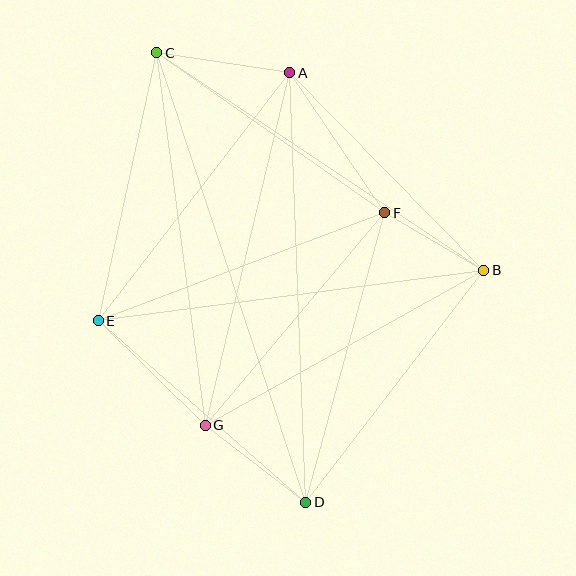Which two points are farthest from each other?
Points C and D are farthest from each other.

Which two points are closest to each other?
Points B and F are closest to each other.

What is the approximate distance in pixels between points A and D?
The distance between A and D is approximately 429 pixels.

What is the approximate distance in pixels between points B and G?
The distance between B and G is approximately 319 pixels.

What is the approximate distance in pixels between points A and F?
The distance between A and F is approximately 169 pixels.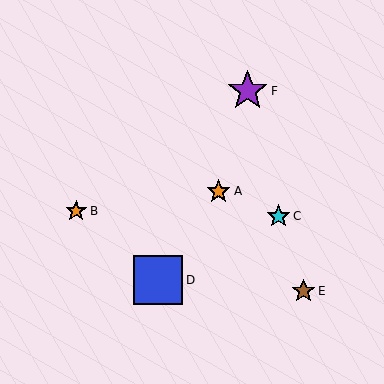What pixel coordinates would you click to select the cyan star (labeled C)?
Click at (279, 216) to select the cyan star C.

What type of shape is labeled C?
Shape C is a cyan star.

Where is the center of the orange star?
The center of the orange star is at (219, 191).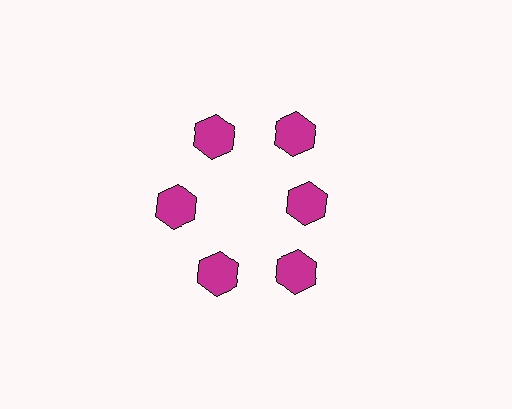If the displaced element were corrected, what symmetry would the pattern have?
It would have 6-fold rotational symmetry — the pattern would map onto itself every 60 degrees.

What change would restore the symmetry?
The symmetry would be restored by moving it outward, back onto the ring so that all 6 hexagons sit at equal angles and equal distance from the center.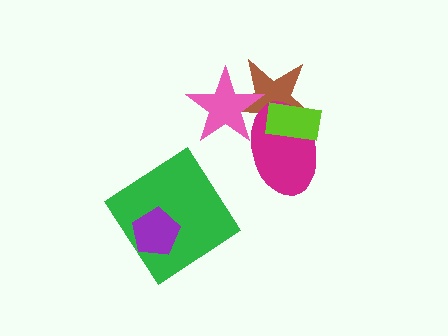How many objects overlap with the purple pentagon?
1 object overlaps with the purple pentagon.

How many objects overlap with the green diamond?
1 object overlaps with the green diamond.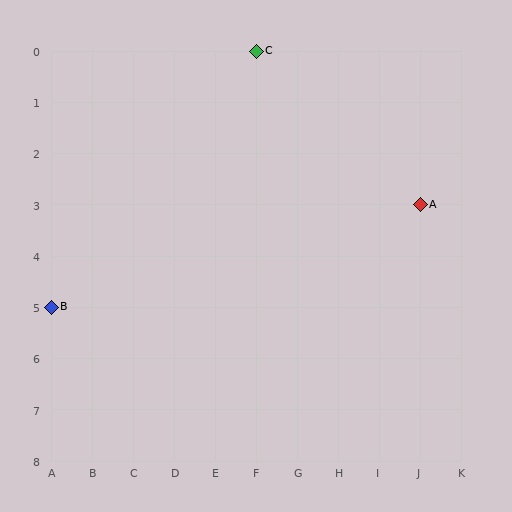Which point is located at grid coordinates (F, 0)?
Point C is at (F, 0).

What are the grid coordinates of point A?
Point A is at grid coordinates (J, 3).